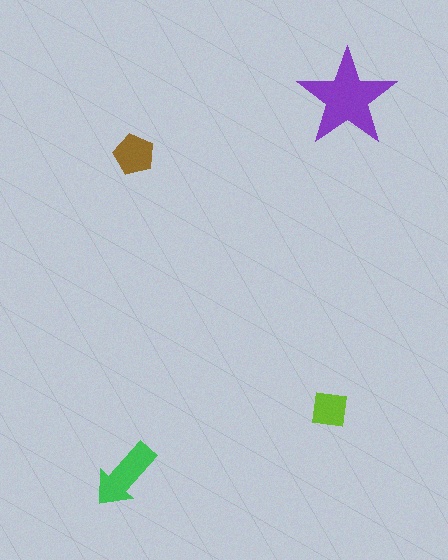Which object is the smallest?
The lime square.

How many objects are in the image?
There are 4 objects in the image.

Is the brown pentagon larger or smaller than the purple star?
Smaller.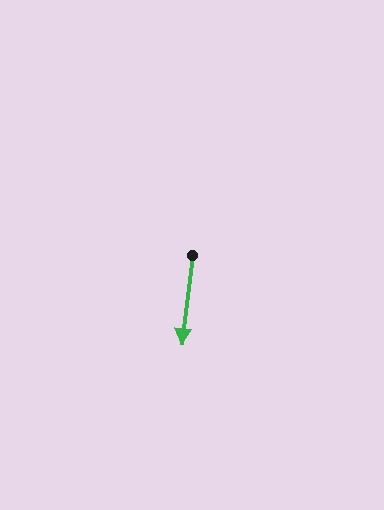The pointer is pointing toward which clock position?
Roughly 6 o'clock.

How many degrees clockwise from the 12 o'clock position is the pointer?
Approximately 187 degrees.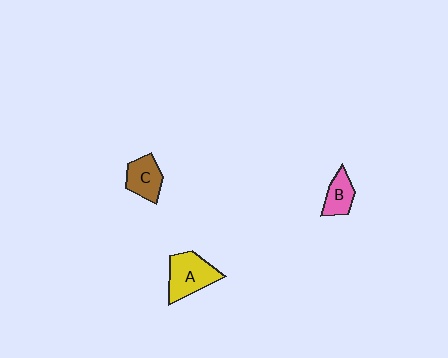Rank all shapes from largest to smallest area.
From largest to smallest: A (yellow), C (brown), B (pink).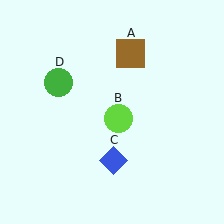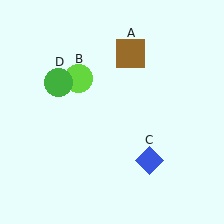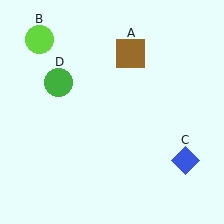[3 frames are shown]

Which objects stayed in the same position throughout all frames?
Brown square (object A) and green circle (object D) remained stationary.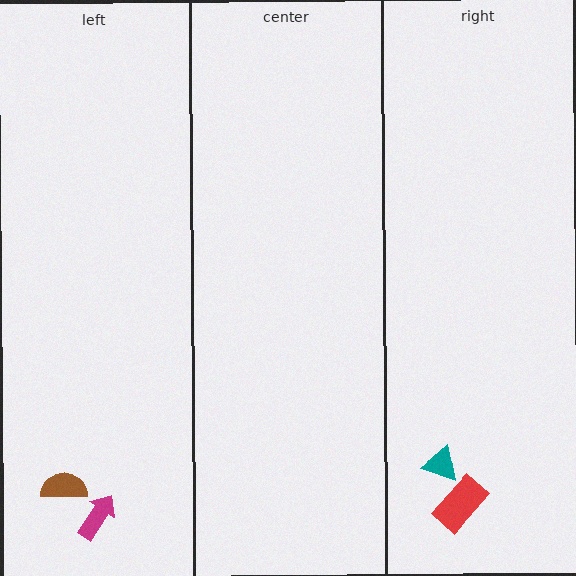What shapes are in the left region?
The magenta arrow, the brown semicircle.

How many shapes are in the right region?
2.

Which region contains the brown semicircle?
The left region.